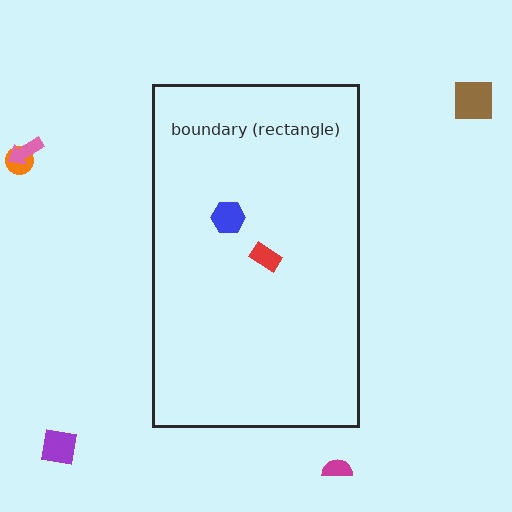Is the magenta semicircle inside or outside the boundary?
Outside.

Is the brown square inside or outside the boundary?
Outside.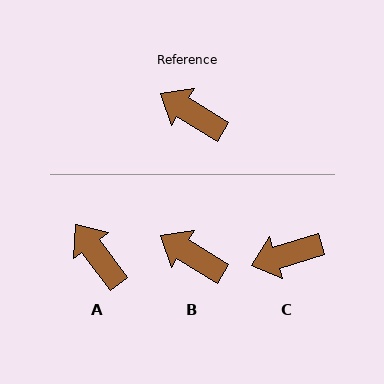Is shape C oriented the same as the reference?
No, it is off by about 48 degrees.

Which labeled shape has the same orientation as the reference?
B.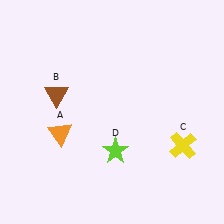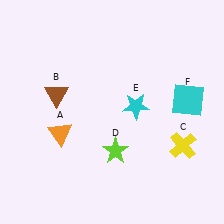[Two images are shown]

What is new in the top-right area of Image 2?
A cyan star (E) was added in the top-right area of Image 2.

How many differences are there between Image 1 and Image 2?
There are 2 differences between the two images.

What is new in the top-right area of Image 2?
A cyan square (F) was added in the top-right area of Image 2.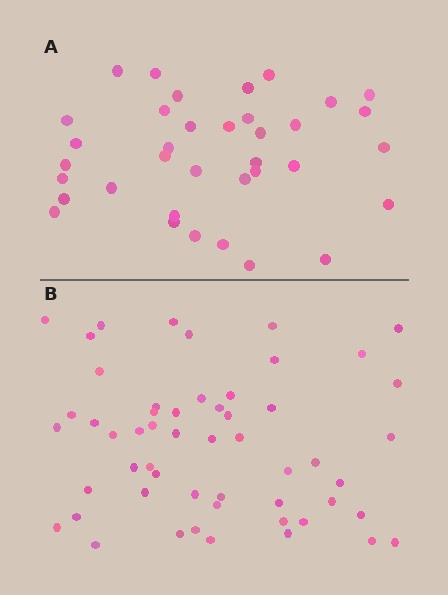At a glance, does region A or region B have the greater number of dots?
Region B (the bottom region) has more dots.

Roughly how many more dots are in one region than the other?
Region B has approximately 20 more dots than region A.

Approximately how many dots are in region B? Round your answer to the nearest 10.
About 50 dots. (The exact count is 54, which rounds to 50.)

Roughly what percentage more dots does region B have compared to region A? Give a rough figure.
About 50% more.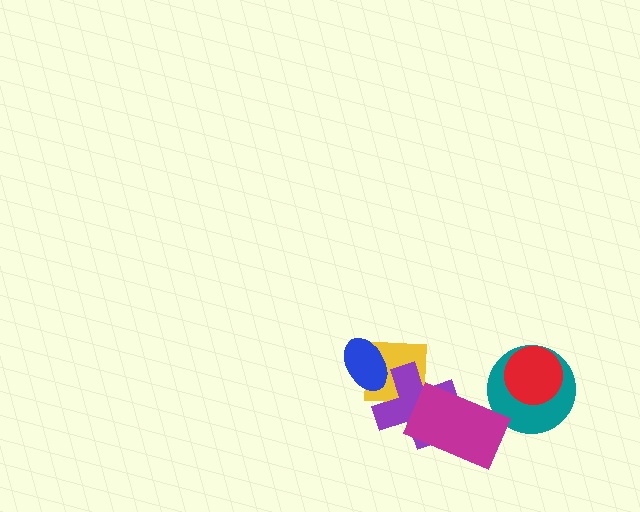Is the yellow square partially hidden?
Yes, it is partially covered by another shape.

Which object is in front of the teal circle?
The red circle is in front of the teal circle.